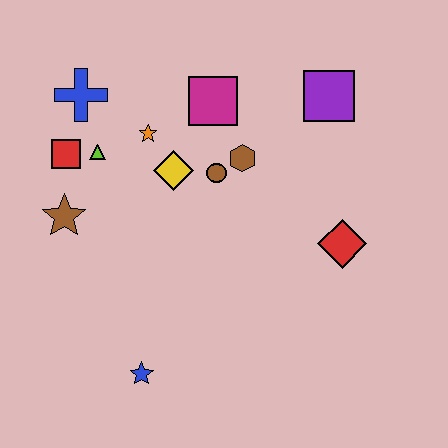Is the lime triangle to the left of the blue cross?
No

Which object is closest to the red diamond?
The brown hexagon is closest to the red diamond.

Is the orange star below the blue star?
No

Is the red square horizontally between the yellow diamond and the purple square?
No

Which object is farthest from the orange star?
The blue star is farthest from the orange star.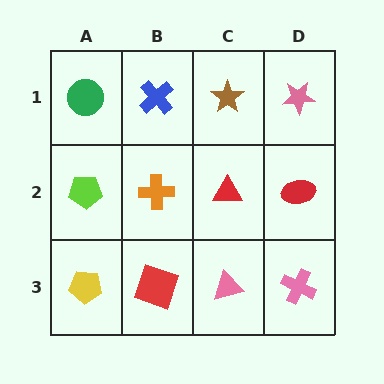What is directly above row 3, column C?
A red triangle.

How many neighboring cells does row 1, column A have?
2.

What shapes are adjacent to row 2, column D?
A pink star (row 1, column D), a pink cross (row 3, column D), a red triangle (row 2, column C).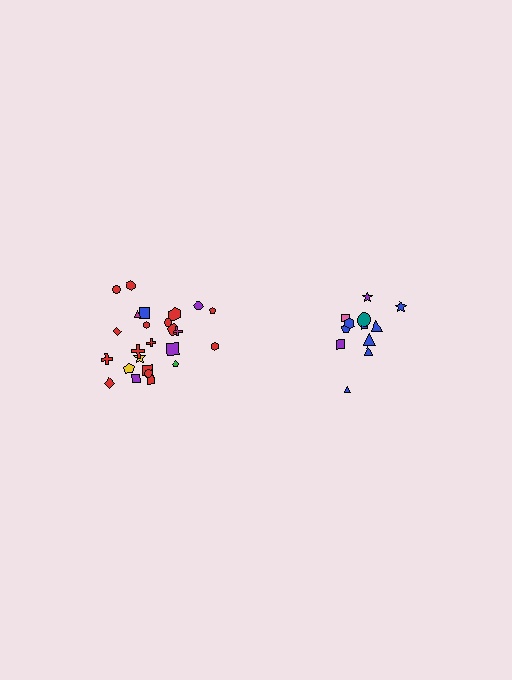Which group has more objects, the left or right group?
The left group.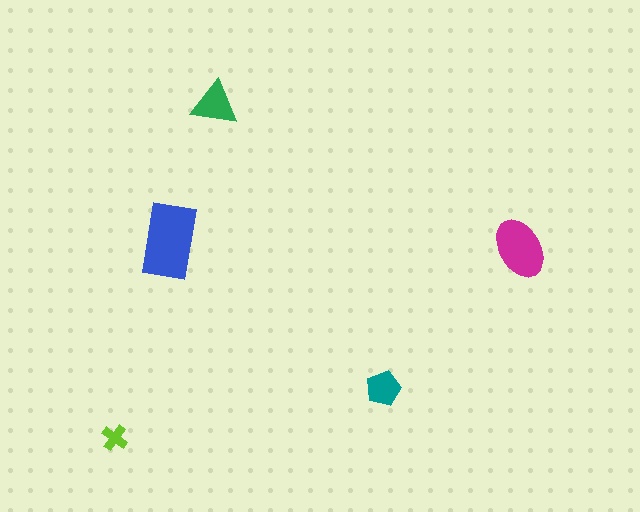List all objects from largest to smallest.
The blue rectangle, the magenta ellipse, the green triangle, the teal pentagon, the lime cross.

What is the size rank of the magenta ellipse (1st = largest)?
2nd.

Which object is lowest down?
The lime cross is bottommost.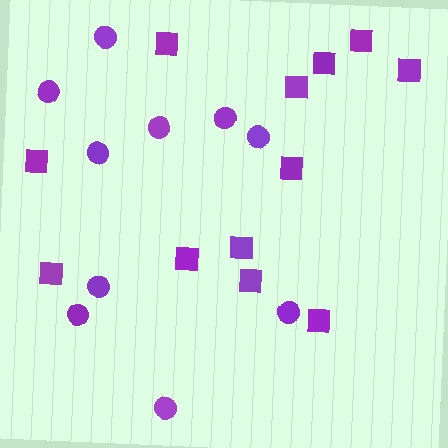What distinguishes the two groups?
There are 2 groups: one group of circles (10) and one group of squares (12).